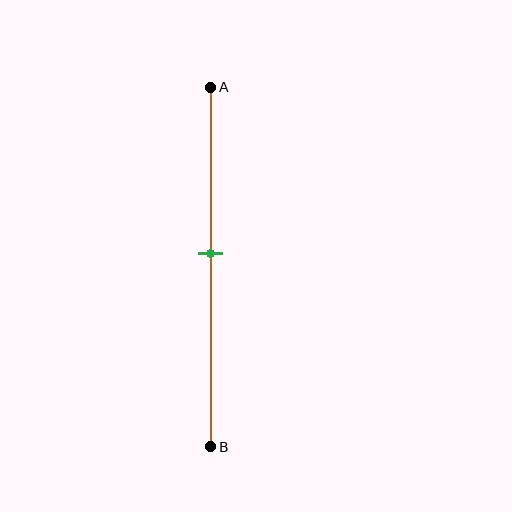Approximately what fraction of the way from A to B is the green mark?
The green mark is approximately 45% of the way from A to B.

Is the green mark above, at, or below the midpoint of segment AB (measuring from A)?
The green mark is above the midpoint of segment AB.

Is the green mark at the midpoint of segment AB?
No, the mark is at about 45% from A, not at the 50% midpoint.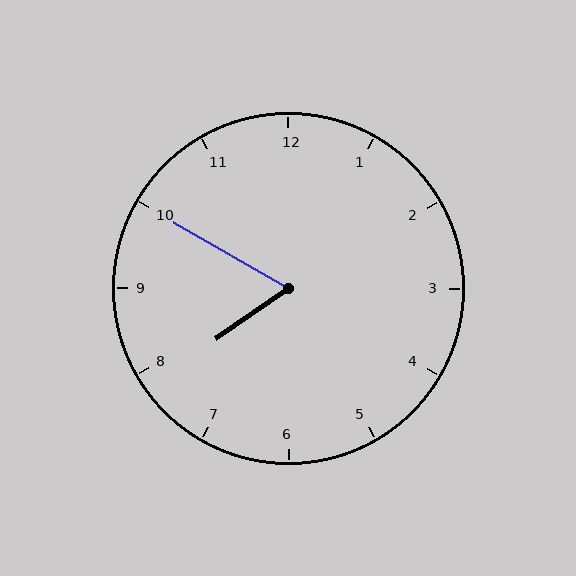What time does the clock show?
7:50.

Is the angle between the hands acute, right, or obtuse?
It is acute.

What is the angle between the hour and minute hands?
Approximately 65 degrees.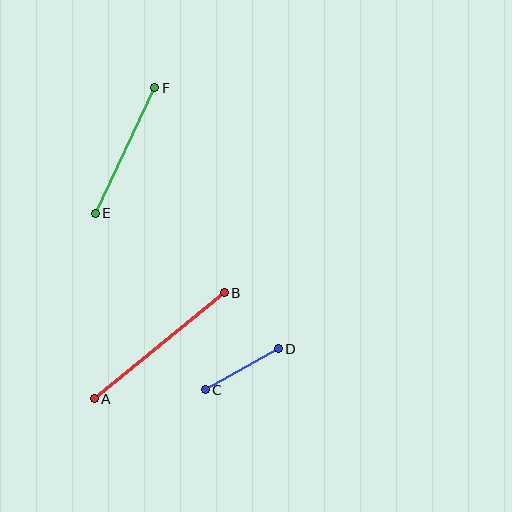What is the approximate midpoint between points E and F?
The midpoint is at approximately (125, 150) pixels.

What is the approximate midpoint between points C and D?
The midpoint is at approximately (242, 369) pixels.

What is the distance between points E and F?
The distance is approximately 139 pixels.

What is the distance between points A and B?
The distance is approximately 168 pixels.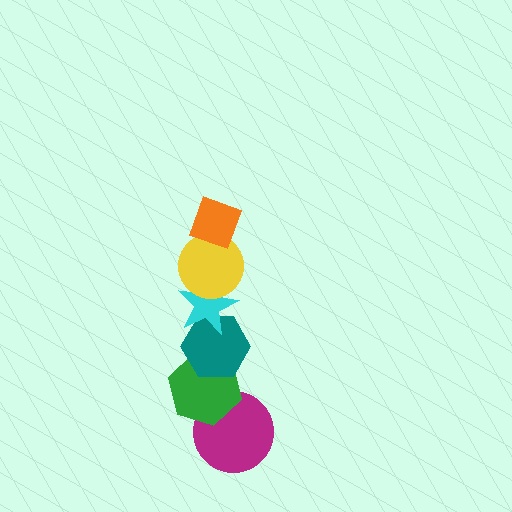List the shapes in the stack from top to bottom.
From top to bottom: the orange diamond, the yellow circle, the cyan star, the teal hexagon, the green hexagon, the magenta circle.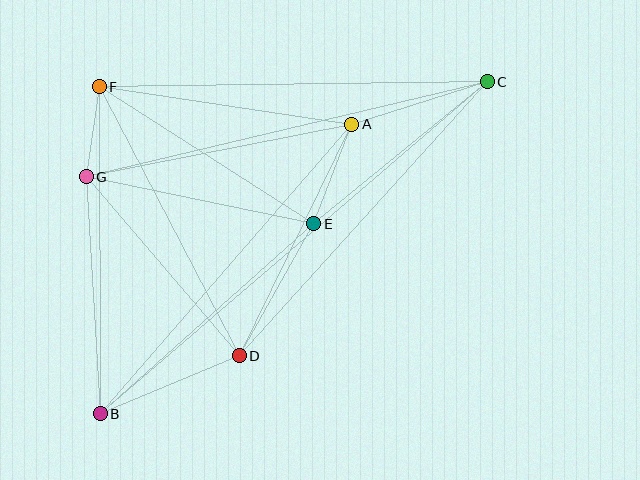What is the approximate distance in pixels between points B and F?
The distance between B and F is approximately 327 pixels.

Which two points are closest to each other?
Points F and G are closest to each other.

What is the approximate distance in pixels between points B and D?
The distance between B and D is approximately 151 pixels.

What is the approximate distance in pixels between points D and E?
The distance between D and E is approximately 152 pixels.